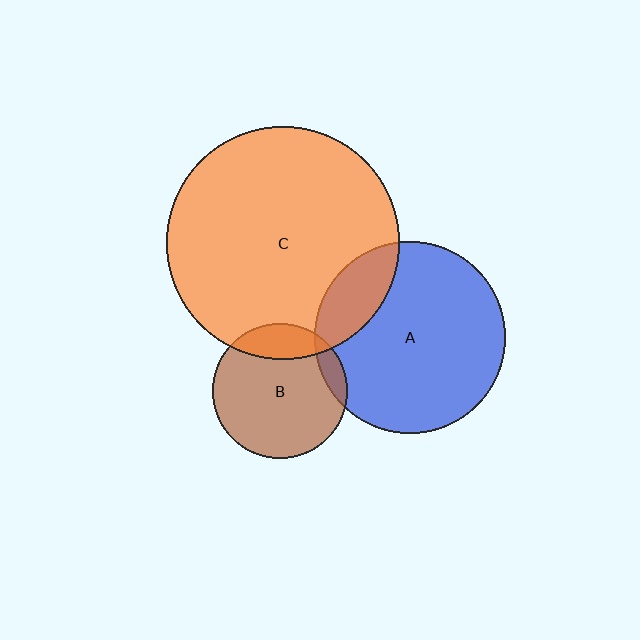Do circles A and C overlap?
Yes.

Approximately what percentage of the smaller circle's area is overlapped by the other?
Approximately 20%.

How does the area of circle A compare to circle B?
Approximately 2.0 times.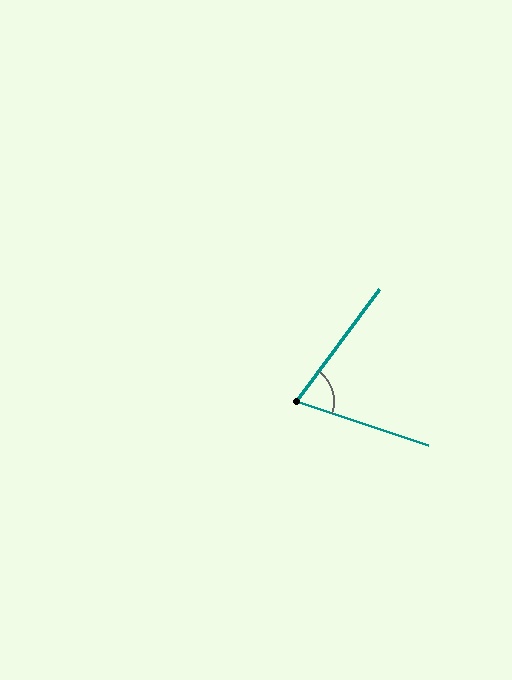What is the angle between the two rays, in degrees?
Approximately 72 degrees.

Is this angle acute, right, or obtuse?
It is acute.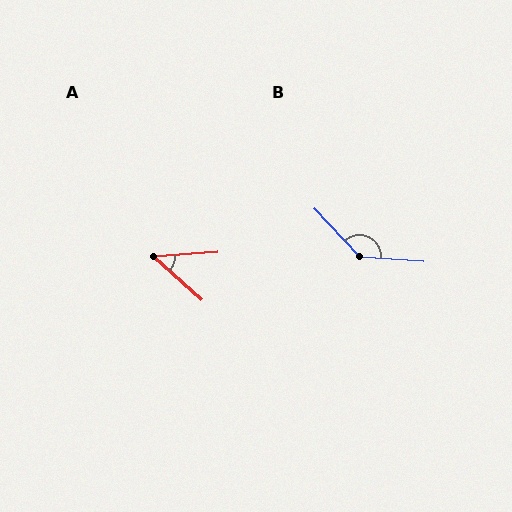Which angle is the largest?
B, at approximately 137 degrees.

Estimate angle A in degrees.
Approximately 47 degrees.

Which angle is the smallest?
A, at approximately 47 degrees.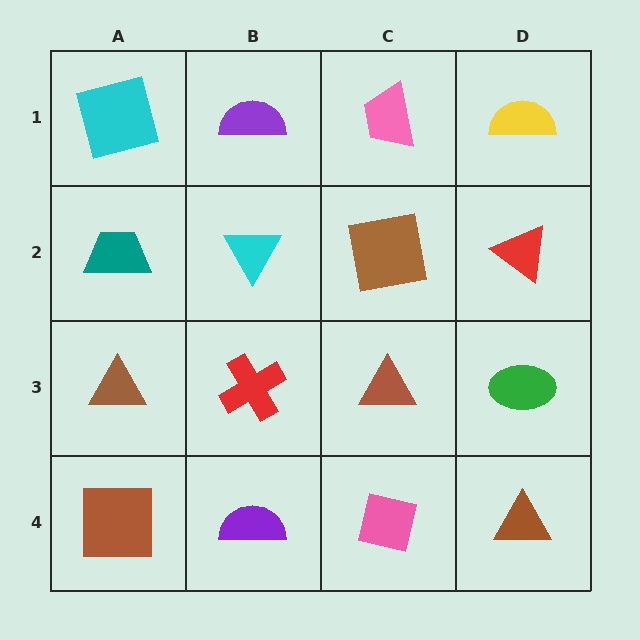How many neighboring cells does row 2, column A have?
3.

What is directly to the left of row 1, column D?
A pink trapezoid.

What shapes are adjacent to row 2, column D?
A yellow semicircle (row 1, column D), a green ellipse (row 3, column D), a brown square (row 2, column C).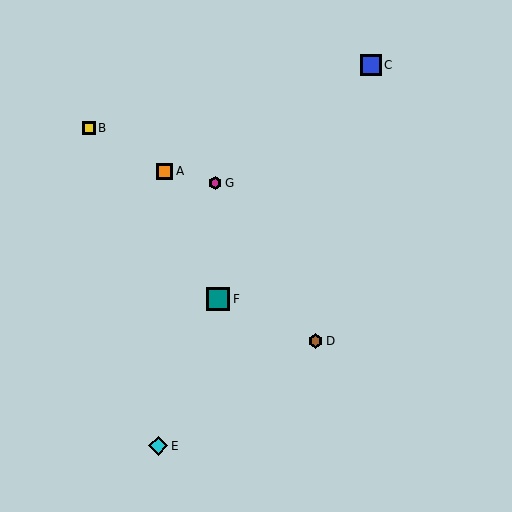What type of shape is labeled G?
Shape G is a magenta hexagon.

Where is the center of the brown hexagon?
The center of the brown hexagon is at (316, 341).